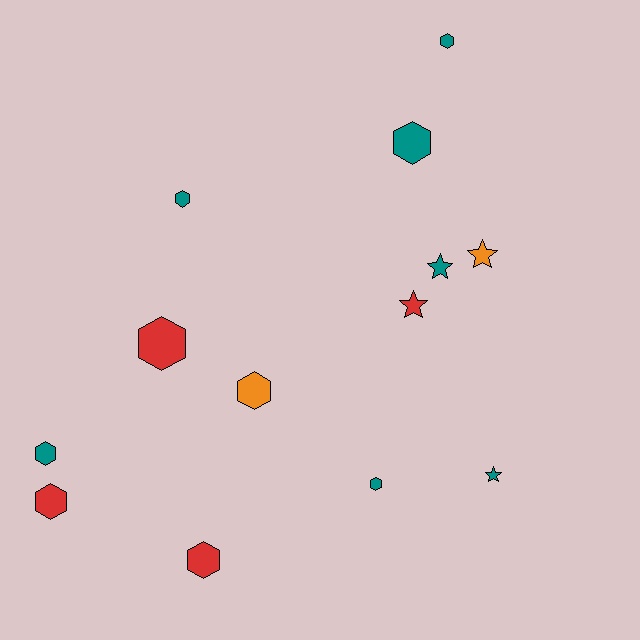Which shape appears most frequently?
Hexagon, with 9 objects.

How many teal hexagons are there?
There are 5 teal hexagons.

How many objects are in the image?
There are 13 objects.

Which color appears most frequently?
Teal, with 7 objects.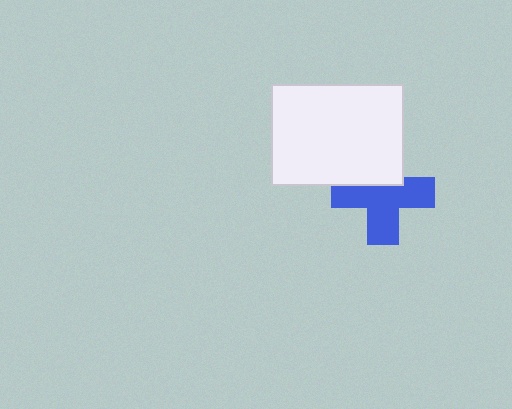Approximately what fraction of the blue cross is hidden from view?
Roughly 32% of the blue cross is hidden behind the white rectangle.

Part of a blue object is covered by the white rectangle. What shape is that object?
It is a cross.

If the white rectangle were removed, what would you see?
You would see the complete blue cross.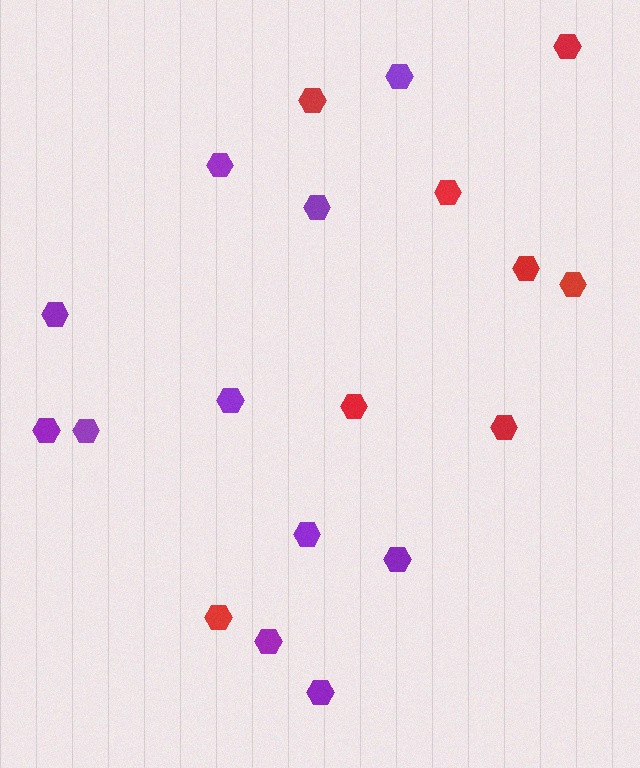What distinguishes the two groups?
There are 2 groups: one group of purple hexagons (11) and one group of red hexagons (8).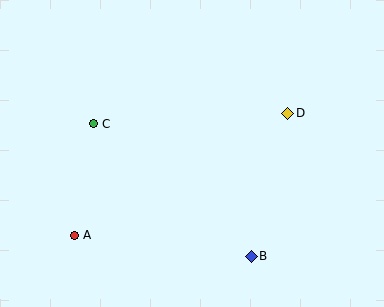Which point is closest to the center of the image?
Point C at (94, 124) is closest to the center.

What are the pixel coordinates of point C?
Point C is at (94, 124).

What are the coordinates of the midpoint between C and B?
The midpoint between C and B is at (172, 190).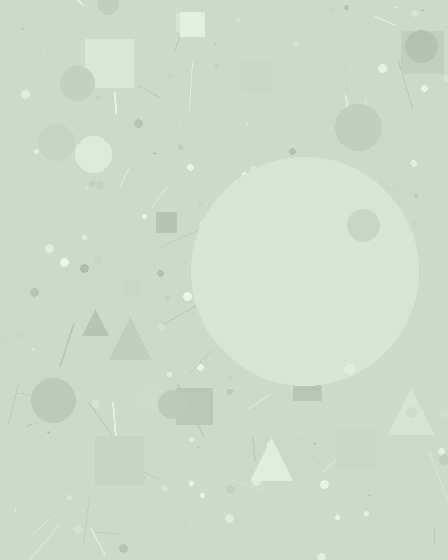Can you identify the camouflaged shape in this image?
The camouflaged shape is a circle.